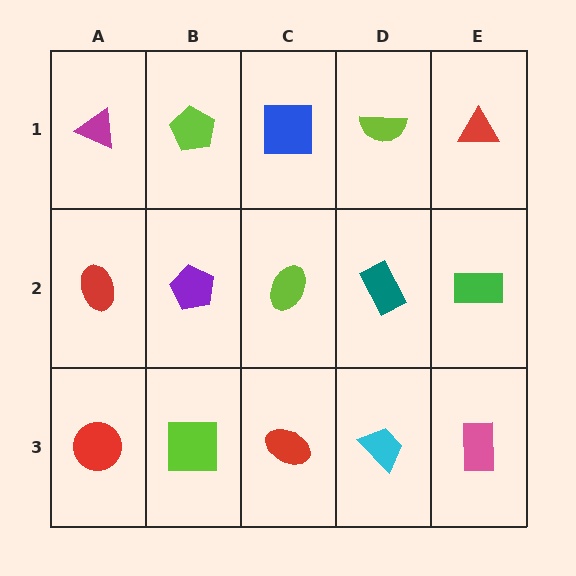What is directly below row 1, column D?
A teal rectangle.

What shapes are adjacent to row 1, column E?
A green rectangle (row 2, column E), a lime semicircle (row 1, column D).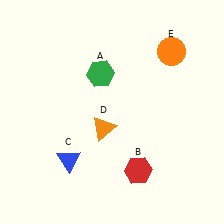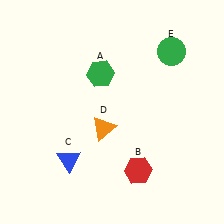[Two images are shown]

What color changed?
The circle (E) changed from orange in Image 1 to green in Image 2.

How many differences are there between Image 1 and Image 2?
There is 1 difference between the two images.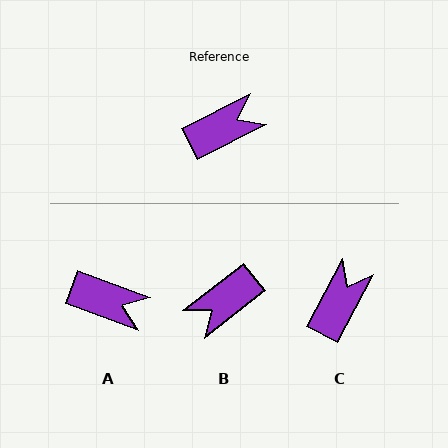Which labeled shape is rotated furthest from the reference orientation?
B, about 168 degrees away.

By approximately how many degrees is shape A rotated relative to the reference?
Approximately 47 degrees clockwise.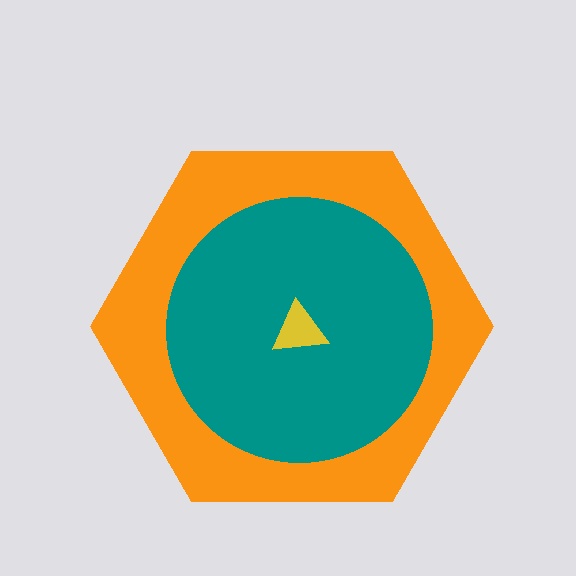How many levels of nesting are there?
3.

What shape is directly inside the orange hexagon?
The teal circle.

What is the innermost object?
The yellow triangle.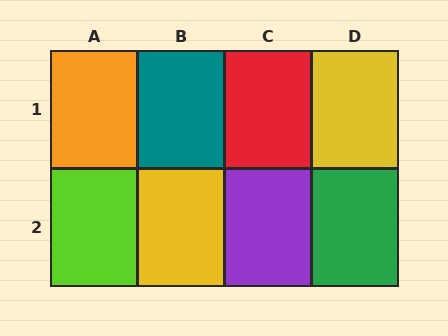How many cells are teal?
1 cell is teal.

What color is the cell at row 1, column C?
Red.